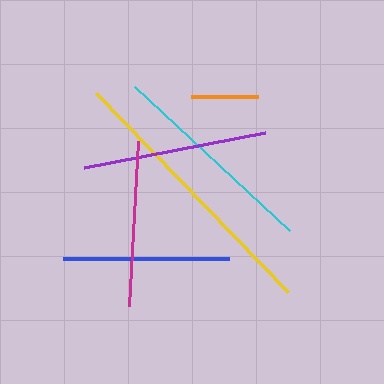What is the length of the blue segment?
The blue segment is approximately 166 pixels long.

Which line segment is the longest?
The yellow line is the longest at approximately 277 pixels.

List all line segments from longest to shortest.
From longest to shortest: yellow, cyan, purple, blue, magenta, orange.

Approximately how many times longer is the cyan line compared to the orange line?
The cyan line is approximately 3.2 times the length of the orange line.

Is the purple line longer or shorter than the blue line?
The purple line is longer than the blue line.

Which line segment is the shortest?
The orange line is the shortest at approximately 67 pixels.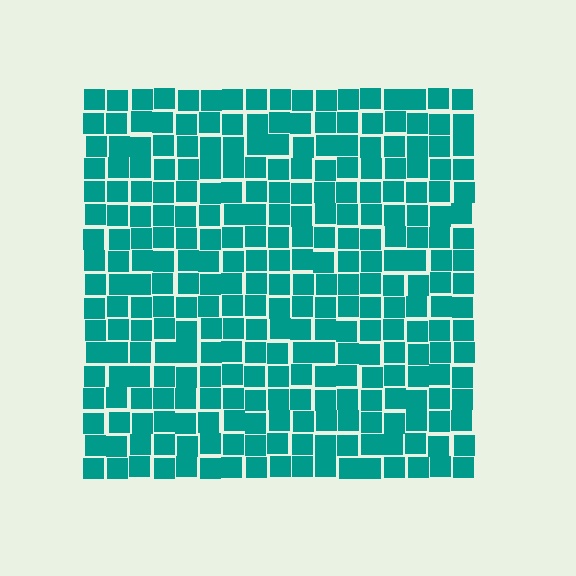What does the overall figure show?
The overall figure shows a square.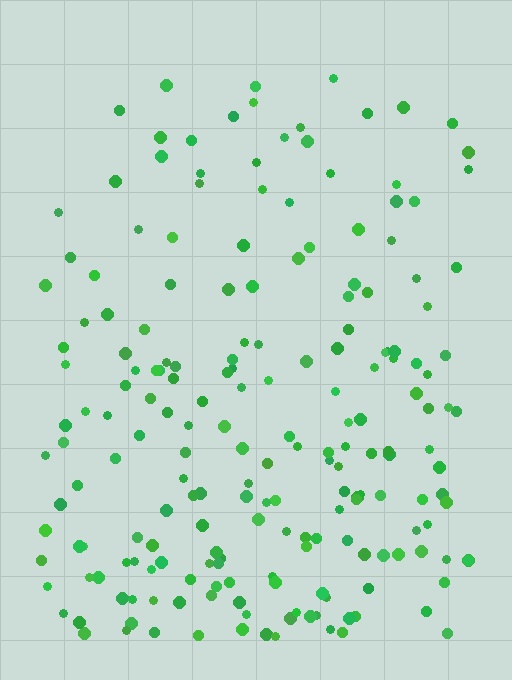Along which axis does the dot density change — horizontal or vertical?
Vertical.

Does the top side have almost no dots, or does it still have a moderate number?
Still a moderate number, just noticeably fewer than the bottom.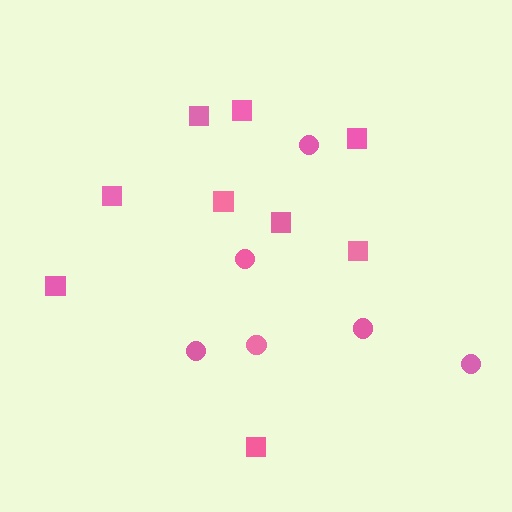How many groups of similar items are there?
There are 2 groups: one group of squares (9) and one group of circles (6).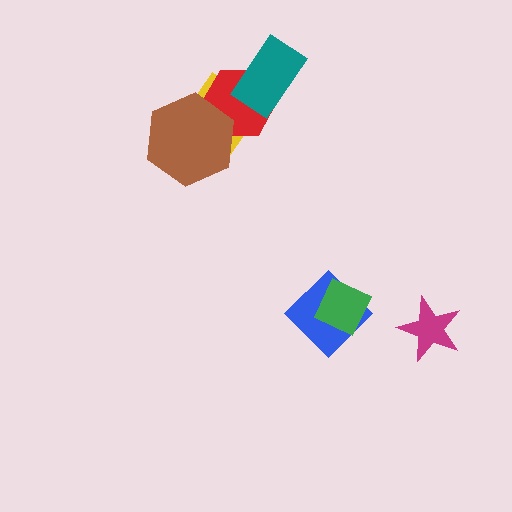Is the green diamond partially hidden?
No, no other shape covers it.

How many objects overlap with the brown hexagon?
2 objects overlap with the brown hexagon.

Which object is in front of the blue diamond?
The green diamond is in front of the blue diamond.